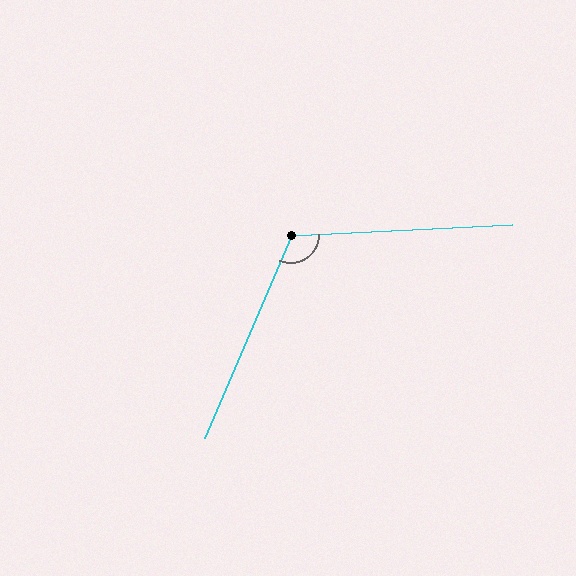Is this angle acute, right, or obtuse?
It is obtuse.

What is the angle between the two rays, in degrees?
Approximately 116 degrees.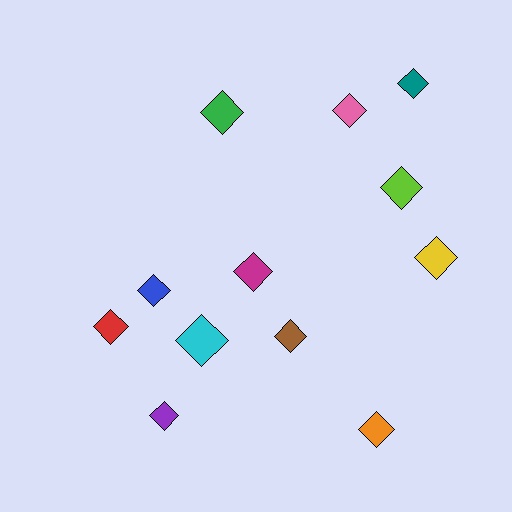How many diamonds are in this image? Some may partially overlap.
There are 12 diamonds.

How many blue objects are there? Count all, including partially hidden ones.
There is 1 blue object.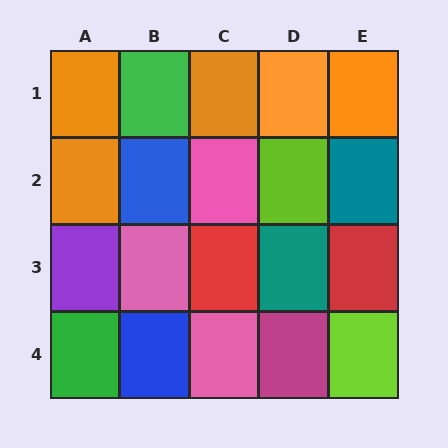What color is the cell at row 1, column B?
Green.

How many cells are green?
2 cells are green.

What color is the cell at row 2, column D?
Lime.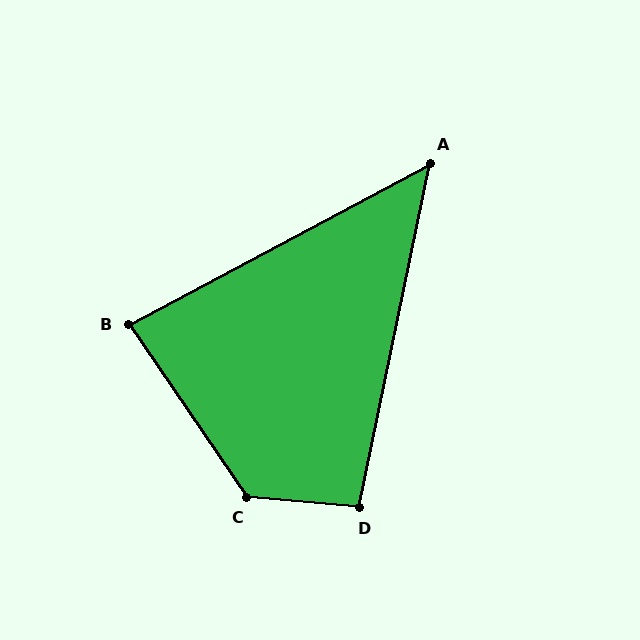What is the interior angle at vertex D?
Approximately 96 degrees (obtuse).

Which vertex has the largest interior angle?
C, at approximately 130 degrees.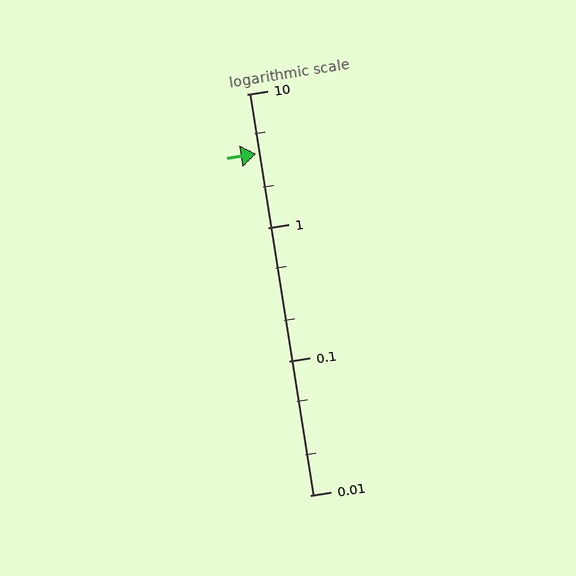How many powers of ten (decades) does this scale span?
The scale spans 3 decades, from 0.01 to 10.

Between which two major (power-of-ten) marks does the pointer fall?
The pointer is between 1 and 10.